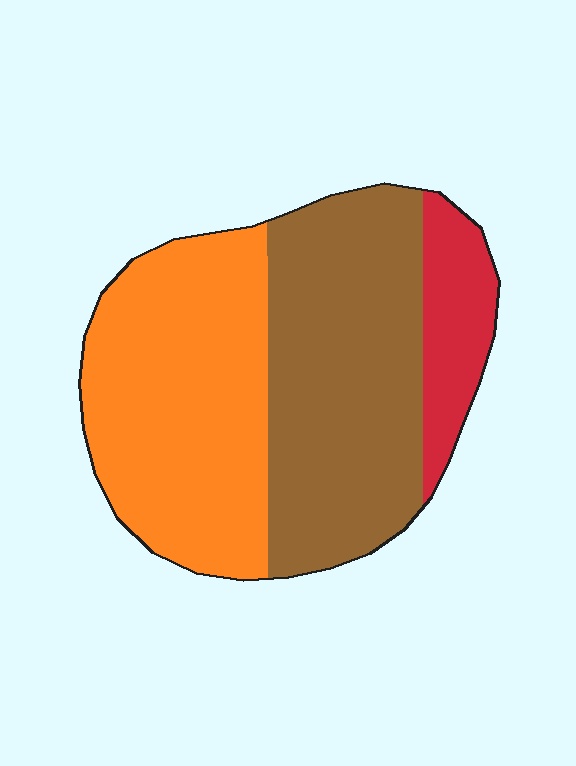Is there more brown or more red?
Brown.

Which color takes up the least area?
Red, at roughly 15%.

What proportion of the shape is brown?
Brown covers 44% of the shape.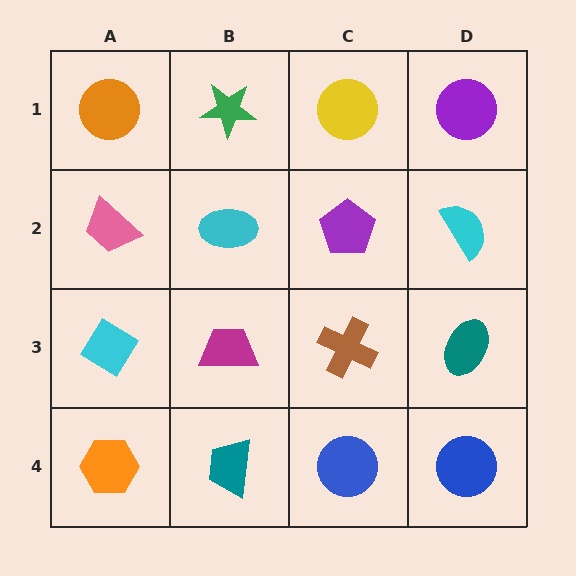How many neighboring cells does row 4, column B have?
3.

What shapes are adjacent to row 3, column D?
A cyan semicircle (row 2, column D), a blue circle (row 4, column D), a brown cross (row 3, column C).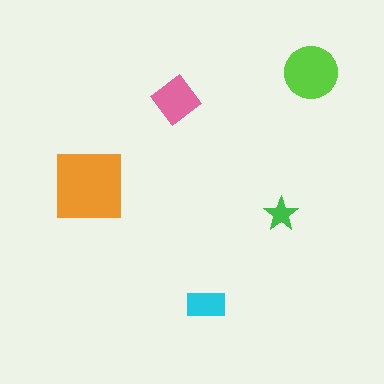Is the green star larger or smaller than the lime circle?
Smaller.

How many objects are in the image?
There are 5 objects in the image.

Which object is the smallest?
The green star.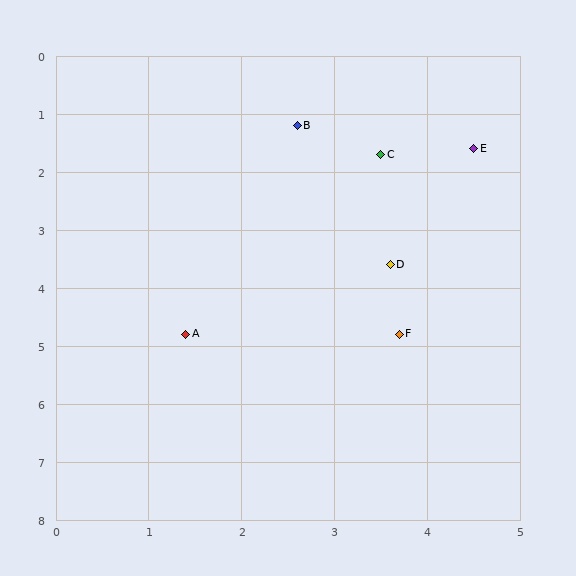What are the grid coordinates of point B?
Point B is at approximately (2.6, 1.2).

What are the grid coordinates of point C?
Point C is at approximately (3.5, 1.7).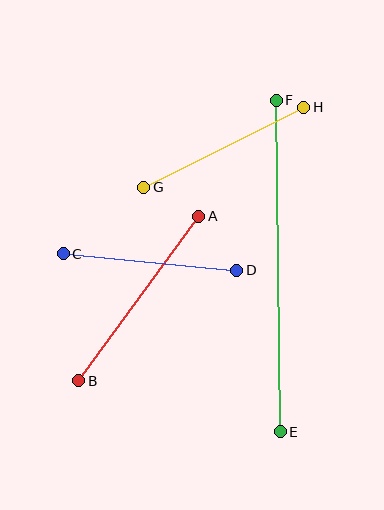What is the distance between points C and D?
The distance is approximately 174 pixels.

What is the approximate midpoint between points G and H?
The midpoint is at approximately (224, 147) pixels.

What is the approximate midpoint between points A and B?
The midpoint is at approximately (139, 299) pixels.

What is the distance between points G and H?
The distance is approximately 179 pixels.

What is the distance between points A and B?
The distance is approximately 203 pixels.